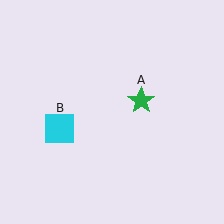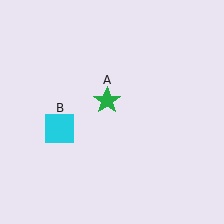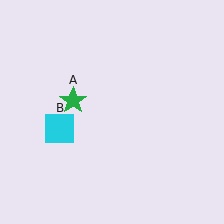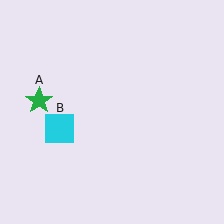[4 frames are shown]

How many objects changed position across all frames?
1 object changed position: green star (object A).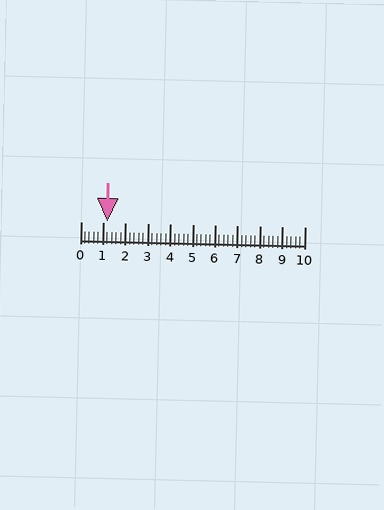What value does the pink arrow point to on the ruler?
The pink arrow points to approximately 1.2.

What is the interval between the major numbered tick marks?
The major tick marks are spaced 1 units apart.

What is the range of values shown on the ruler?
The ruler shows values from 0 to 10.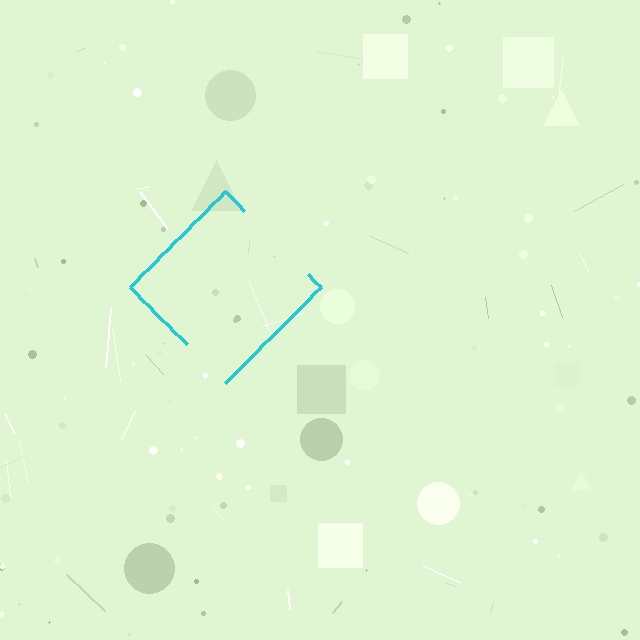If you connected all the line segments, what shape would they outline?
They would outline a diamond.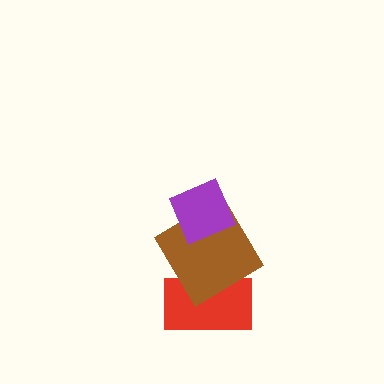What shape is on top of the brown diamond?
The purple diamond is on top of the brown diamond.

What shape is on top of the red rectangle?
The brown diamond is on top of the red rectangle.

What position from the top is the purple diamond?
The purple diamond is 1st from the top.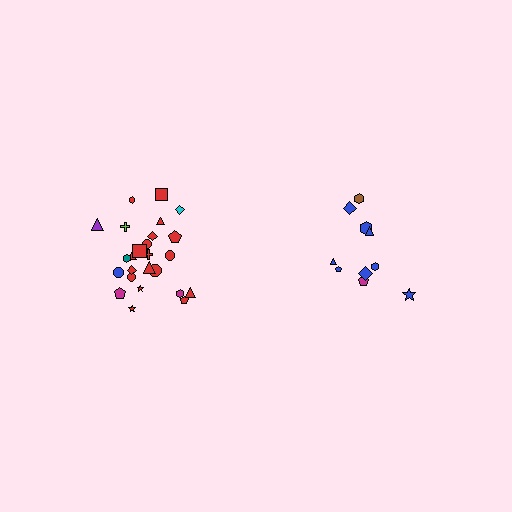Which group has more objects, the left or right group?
The left group.